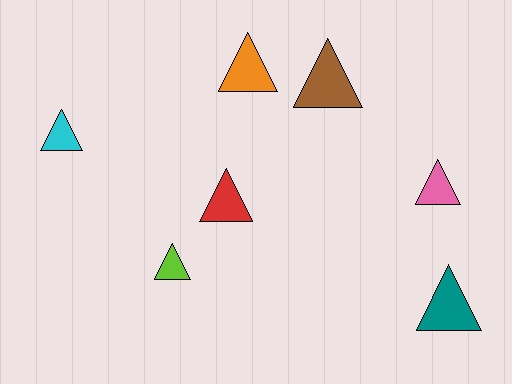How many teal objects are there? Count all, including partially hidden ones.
There is 1 teal object.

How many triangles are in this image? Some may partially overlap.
There are 7 triangles.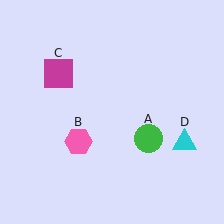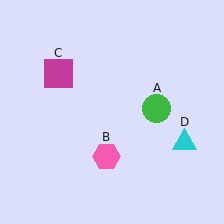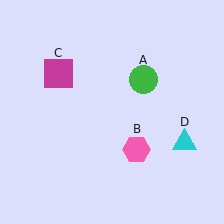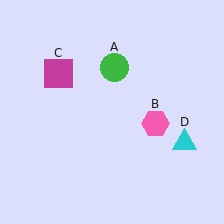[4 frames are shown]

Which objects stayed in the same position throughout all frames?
Magenta square (object C) and cyan triangle (object D) remained stationary.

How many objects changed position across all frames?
2 objects changed position: green circle (object A), pink hexagon (object B).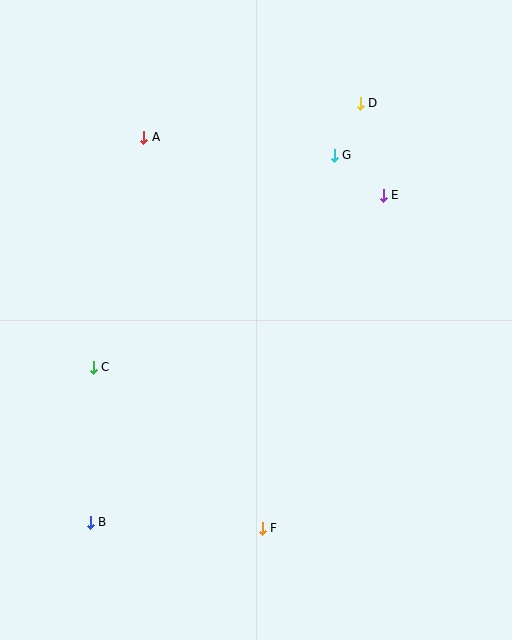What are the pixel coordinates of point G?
Point G is at (334, 155).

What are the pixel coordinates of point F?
Point F is at (262, 528).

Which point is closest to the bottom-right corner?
Point F is closest to the bottom-right corner.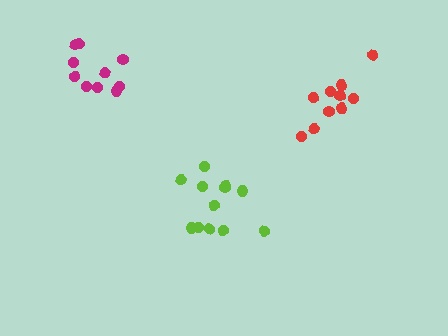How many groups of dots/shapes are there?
There are 3 groups.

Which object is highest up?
The magenta cluster is topmost.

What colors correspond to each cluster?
The clusters are colored: red, lime, magenta.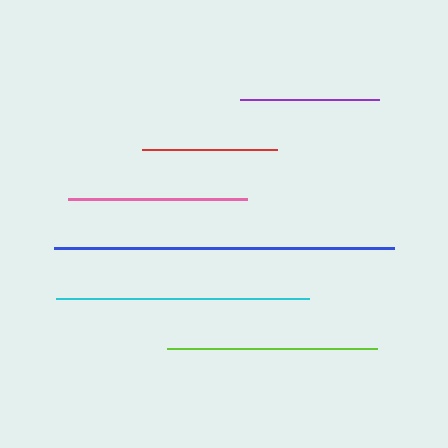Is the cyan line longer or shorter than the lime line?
The cyan line is longer than the lime line.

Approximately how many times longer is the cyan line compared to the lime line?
The cyan line is approximately 1.2 times the length of the lime line.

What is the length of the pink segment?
The pink segment is approximately 178 pixels long.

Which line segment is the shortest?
The red line is the shortest at approximately 135 pixels.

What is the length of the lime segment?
The lime segment is approximately 210 pixels long.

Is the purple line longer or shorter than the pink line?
The pink line is longer than the purple line.